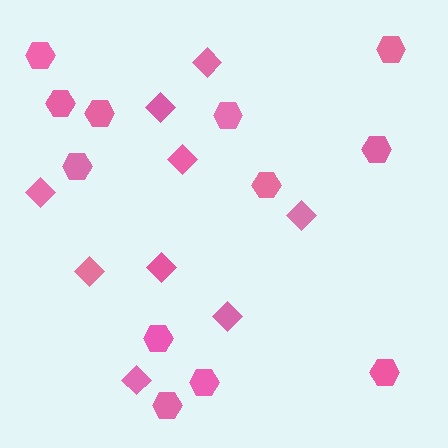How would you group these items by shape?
There are 2 groups: one group of diamonds (9) and one group of hexagons (12).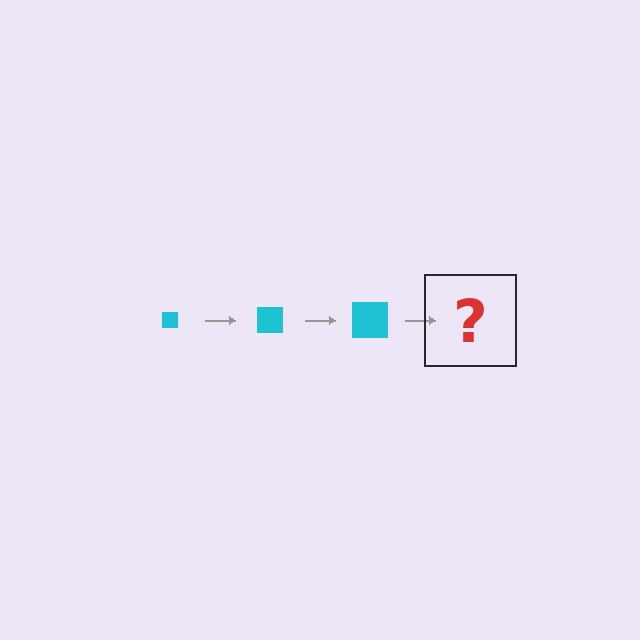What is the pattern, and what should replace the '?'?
The pattern is that the square gets progressively larger each step. The '?' should be a cyan square, larger than the previous one.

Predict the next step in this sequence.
The next step is a cyan square, larger than the previous one.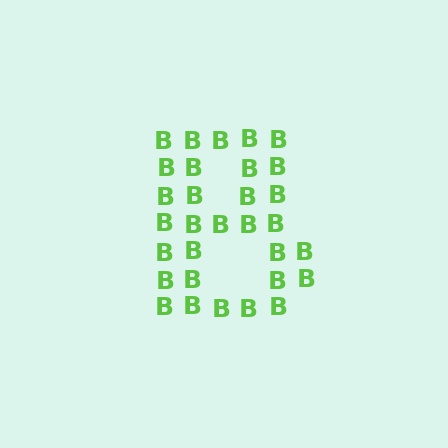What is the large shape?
The large shape is the letter B.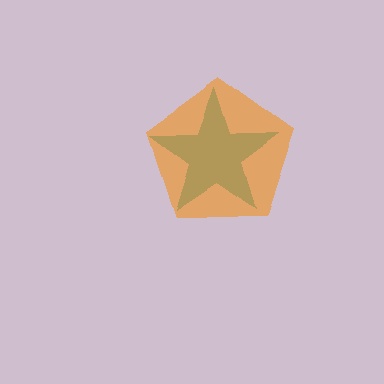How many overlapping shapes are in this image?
There are 2 overlapping shapes in the image.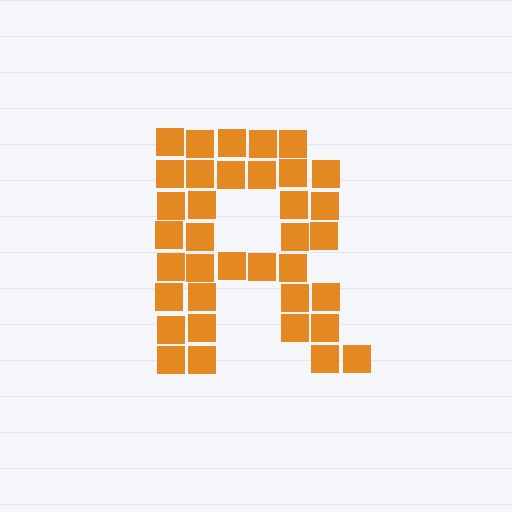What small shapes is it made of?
It is made of small squares.